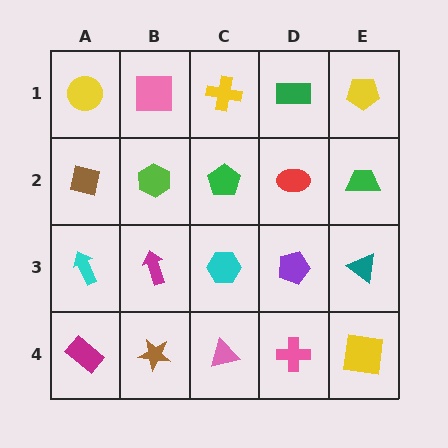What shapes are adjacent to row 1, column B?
A lime hexagon (row 2, column B), a yellow circle (row 1, column A), a yellow cross (row 1, column C).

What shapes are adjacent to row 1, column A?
A brown square (row 2, column A), a pink square (row 1, column B).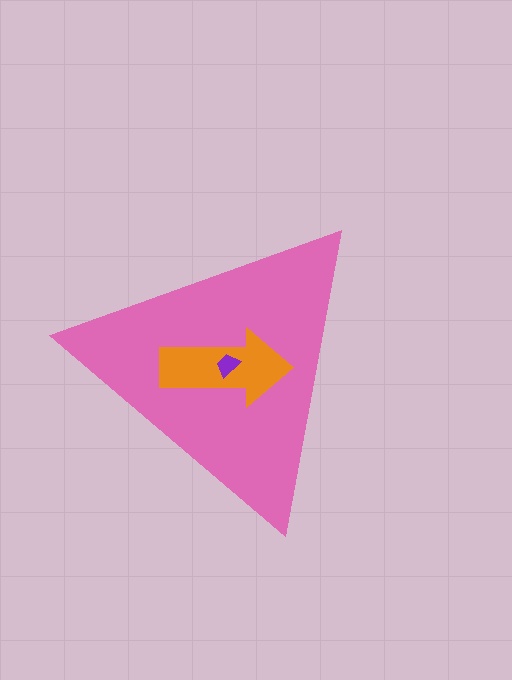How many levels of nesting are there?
3.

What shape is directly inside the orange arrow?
The purple trapezoid.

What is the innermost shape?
The purple trapezoid.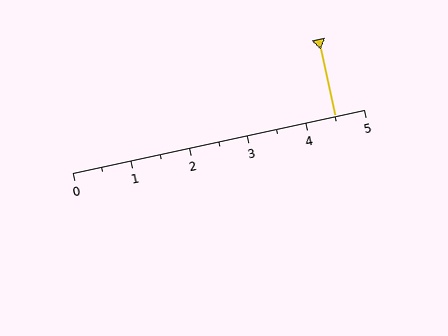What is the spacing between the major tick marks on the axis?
The major ticks are spaced 1 apart.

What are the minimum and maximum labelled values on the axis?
The axis runs from 0 to 5.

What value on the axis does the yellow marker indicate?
The marker indicates approximately 4.5.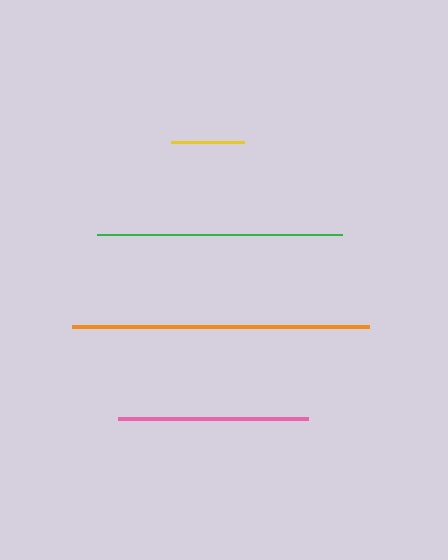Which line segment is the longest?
The orange line is the longest at approximately 297 pixels.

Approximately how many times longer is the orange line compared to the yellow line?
The orange line is approximately 4.1 times the length of the yellow line.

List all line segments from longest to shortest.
From longest to shortest: orange, green, pink, yellow.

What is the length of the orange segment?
The orange segment is approximately 297 pixels long.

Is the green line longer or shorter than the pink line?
The green line is longer than the pink line.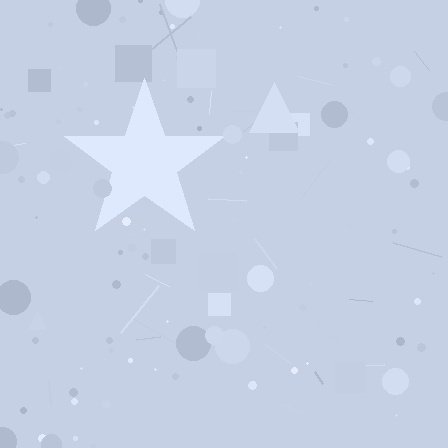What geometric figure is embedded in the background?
A star is embedded in the background.